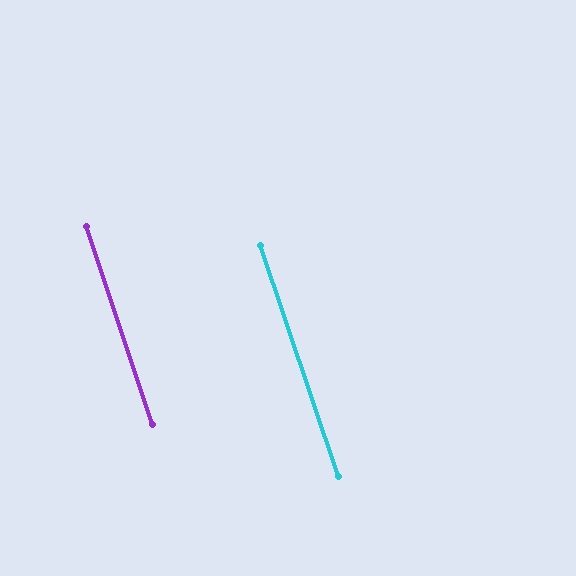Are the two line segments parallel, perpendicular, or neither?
Parallel — their directions differ by only 0.3°.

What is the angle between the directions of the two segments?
Approximately 0 degrees.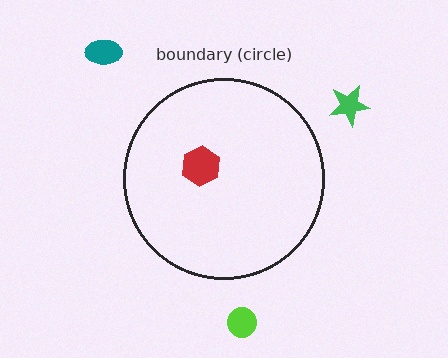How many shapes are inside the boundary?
1 inside, 3 outside.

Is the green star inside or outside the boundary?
Outside.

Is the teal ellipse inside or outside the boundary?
Outside.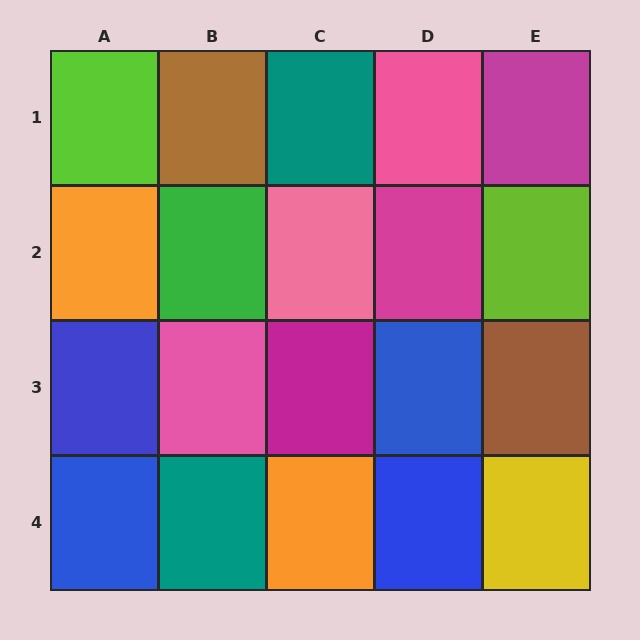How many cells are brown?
2 cells are brown.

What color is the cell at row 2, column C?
Pink.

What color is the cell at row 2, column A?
Orange.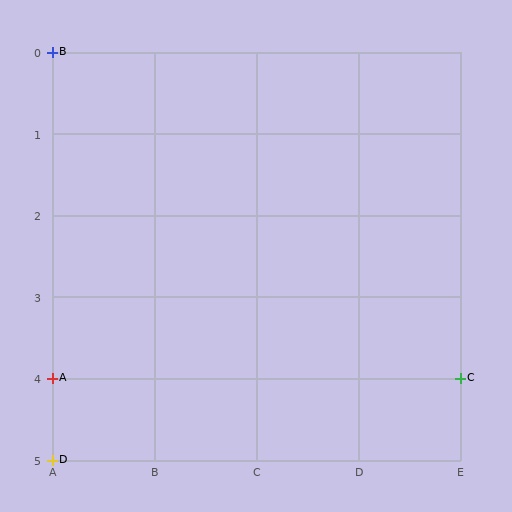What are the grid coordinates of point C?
Point C is at grid coordinates (E, 4).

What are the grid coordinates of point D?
Point D is at grid coordinates (A, 5).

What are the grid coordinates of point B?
Point B is at grid coordinates (A, 0).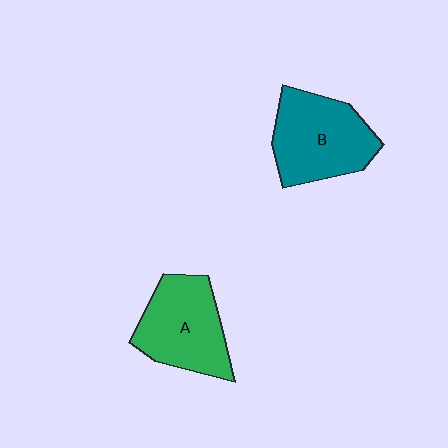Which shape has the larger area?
Shape B (teal).